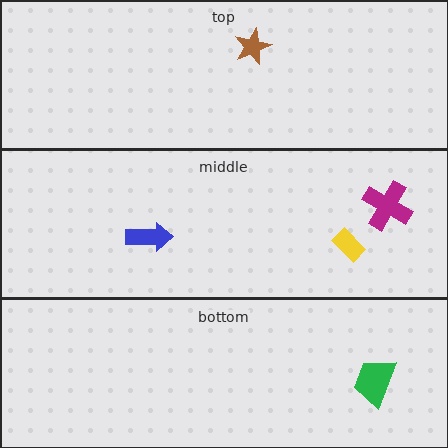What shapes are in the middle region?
The yellow rectangle, the magenta cross, the blue arrow.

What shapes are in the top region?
The brown star.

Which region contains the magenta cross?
The middle region.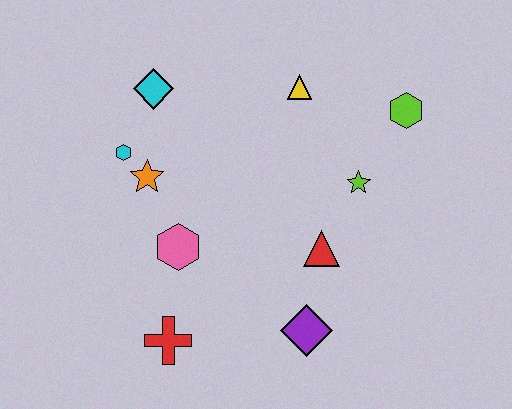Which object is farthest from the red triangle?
The cyan diamond is farthest from the red triangle.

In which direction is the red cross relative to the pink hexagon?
The red cross is below the pink hexagon.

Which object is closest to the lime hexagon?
The lime star is closest to the lime hexagon.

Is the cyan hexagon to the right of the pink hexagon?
No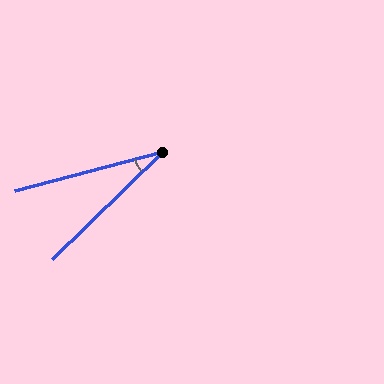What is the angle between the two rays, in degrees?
Approximately 30 degrees.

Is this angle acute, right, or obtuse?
It is acute.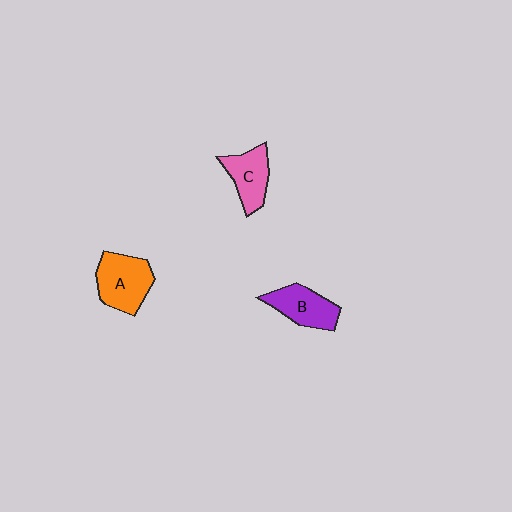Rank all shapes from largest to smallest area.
From largest to smallest: A (orange), B (purple), C (pink).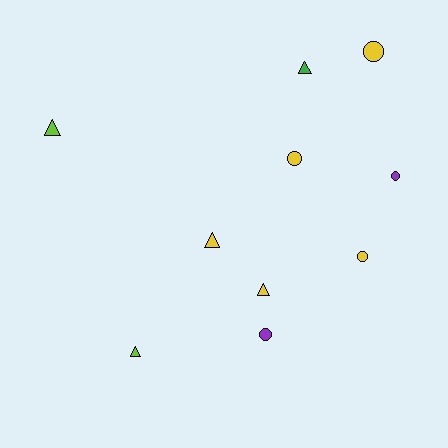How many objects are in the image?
There are 10 objects.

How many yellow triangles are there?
There are 2 yellow triangles.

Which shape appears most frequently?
Circle, with 5 objects.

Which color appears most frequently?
Yellow, with 5 objects.